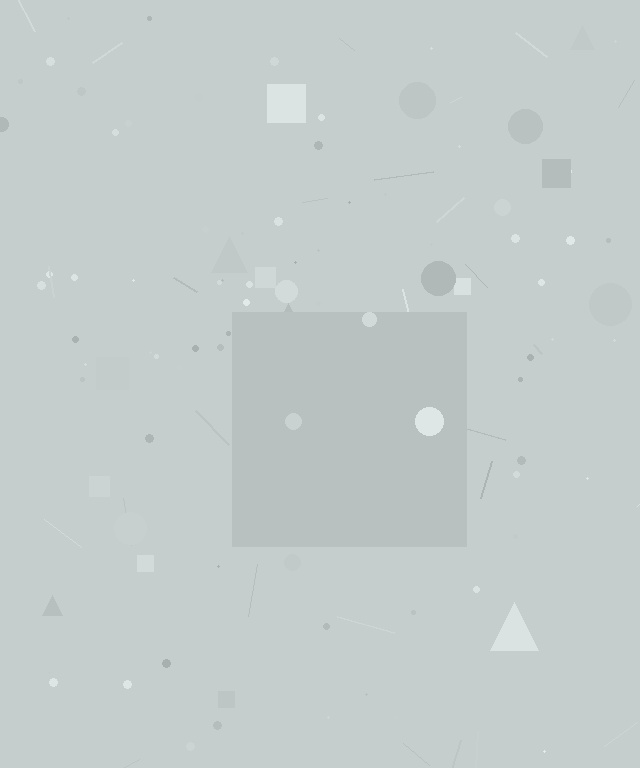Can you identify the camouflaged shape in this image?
The camouflaged shape is a square.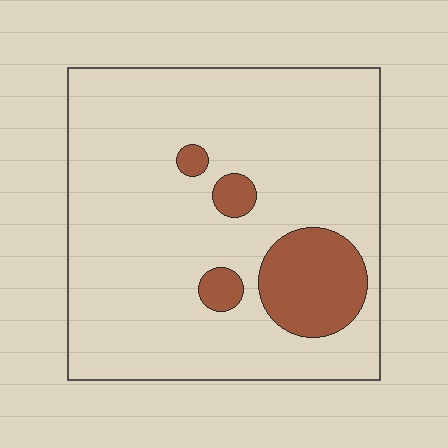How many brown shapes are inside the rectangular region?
4.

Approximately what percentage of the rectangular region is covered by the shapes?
Approximately 15%.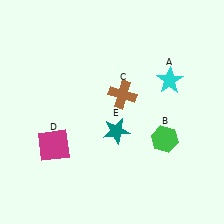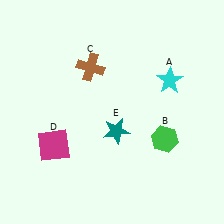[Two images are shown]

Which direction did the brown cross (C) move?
The brown cross (C) moved left.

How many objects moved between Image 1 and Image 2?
1 object moved between the two images.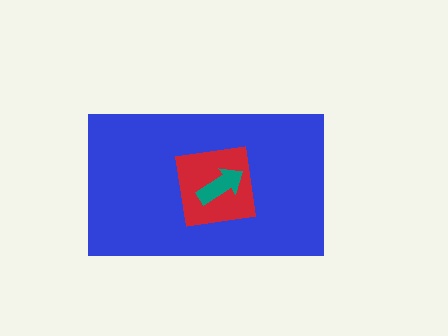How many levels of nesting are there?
3.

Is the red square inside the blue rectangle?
Yes.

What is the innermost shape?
The teal arrow.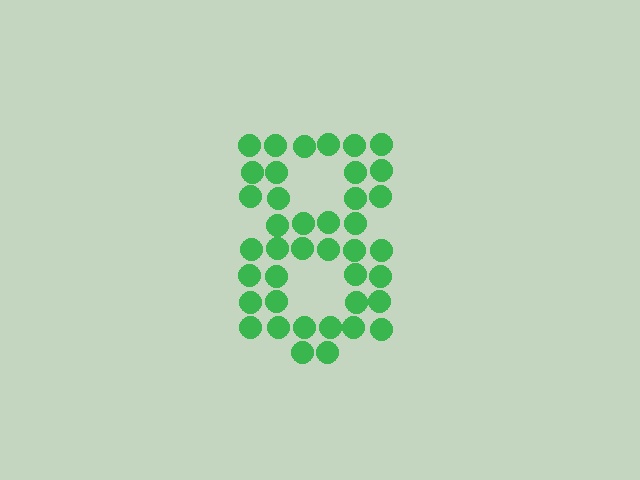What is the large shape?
The large shape is the digit 8.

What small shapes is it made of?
It is made of small circles.